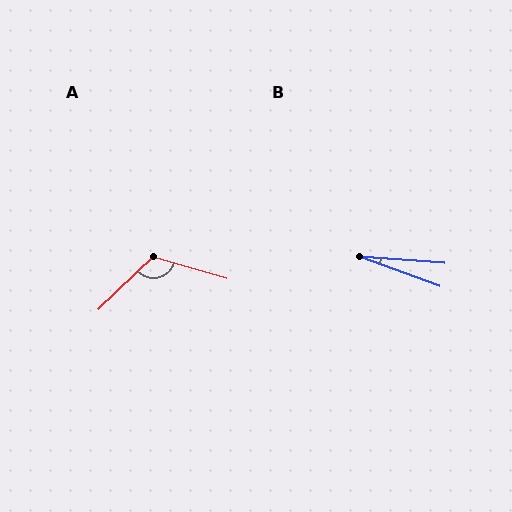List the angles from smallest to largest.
B (16°), A (119°).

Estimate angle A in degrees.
Approximately 119 degrees.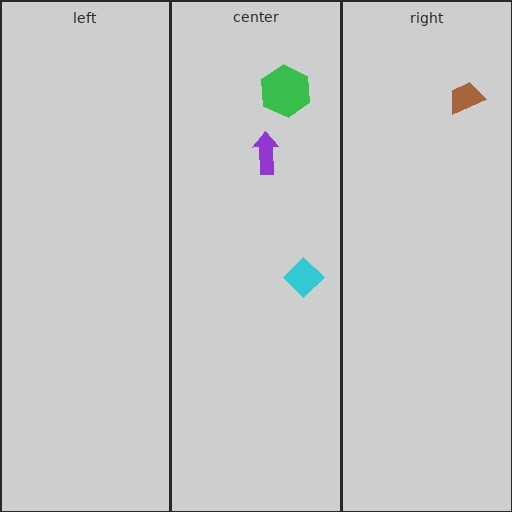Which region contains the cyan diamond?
The center region.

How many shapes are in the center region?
3.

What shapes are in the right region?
The brown trapezoid.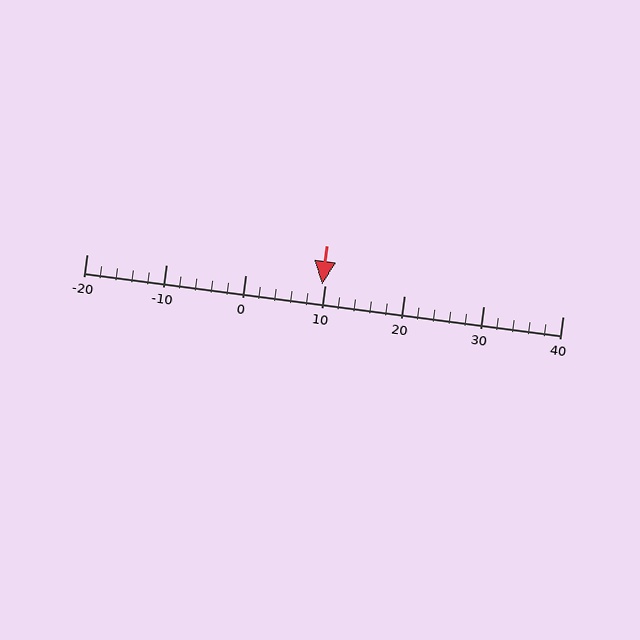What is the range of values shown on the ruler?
The ruler shows values from -20 to 40.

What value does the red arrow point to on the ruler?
The red arrow points to approximately 10.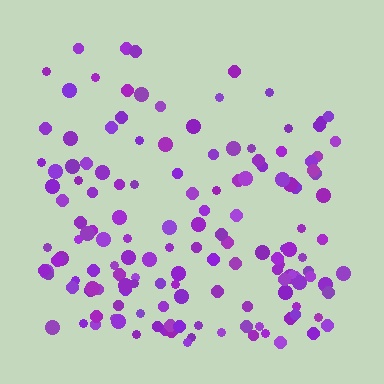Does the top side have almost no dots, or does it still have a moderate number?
Still a moderate number, just noticeably fewer than the bottom.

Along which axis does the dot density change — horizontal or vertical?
Vertical.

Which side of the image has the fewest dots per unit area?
The top.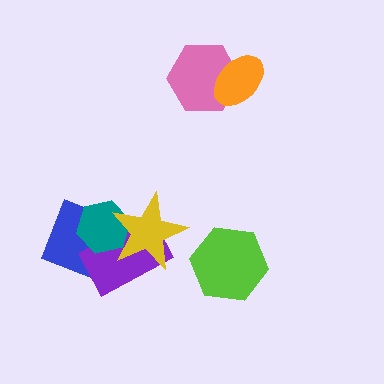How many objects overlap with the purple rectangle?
3 objects overlap with the purple rectangle.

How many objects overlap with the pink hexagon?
1 object overlaps with the pink hexagon.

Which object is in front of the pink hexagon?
The orange ellipse is in front of the pink hexagon.